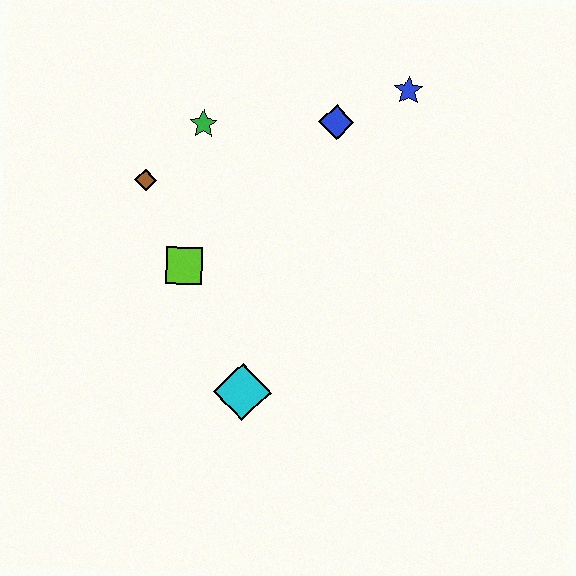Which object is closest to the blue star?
The blue diamond is closest to the blue star.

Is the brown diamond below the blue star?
Yes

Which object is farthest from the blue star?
The cyan diamond is farthest from the blue star.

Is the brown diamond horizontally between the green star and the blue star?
No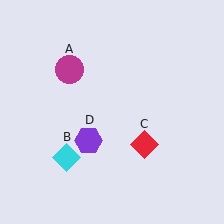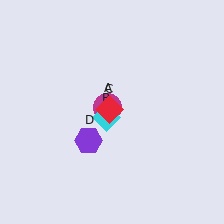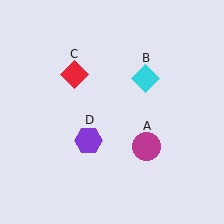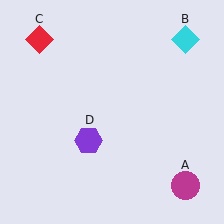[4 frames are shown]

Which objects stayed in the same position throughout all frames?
Purple hexagon (object D) remained stationary.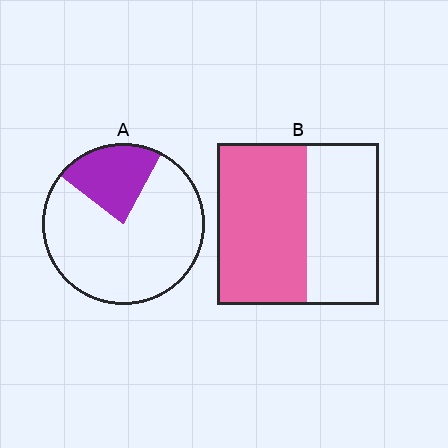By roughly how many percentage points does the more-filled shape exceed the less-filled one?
By roughly 35 percentage points (B over A).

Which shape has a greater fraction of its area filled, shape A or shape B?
Shape B.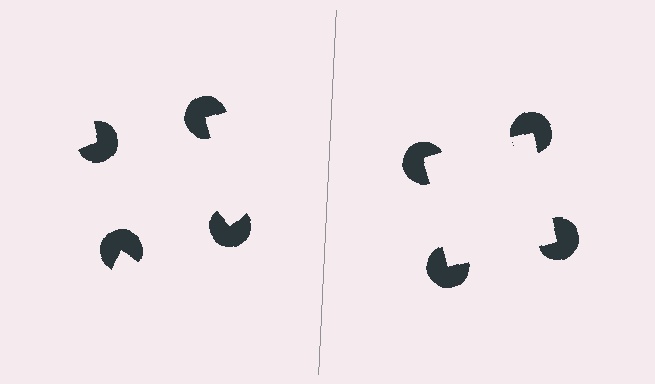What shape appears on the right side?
An illusory square.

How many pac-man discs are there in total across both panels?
8 — 4 on each side.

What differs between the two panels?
The pac-man discs are positioned identically on both sides; only the wedge orientations differ. On the right they align to a square; on the left they are misaligned.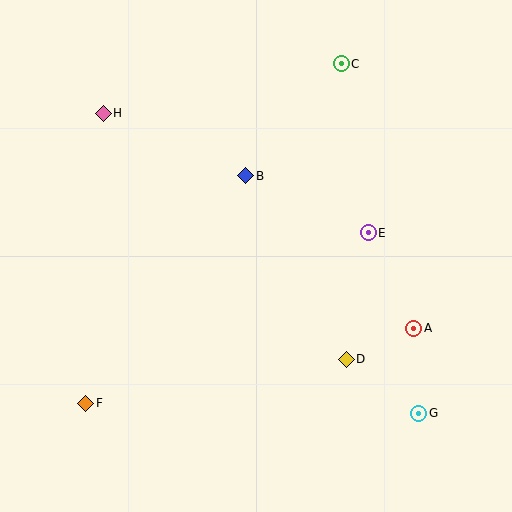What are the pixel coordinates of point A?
Point A is at (414, 328).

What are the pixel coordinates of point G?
Point G is at (419, 413).